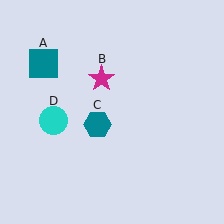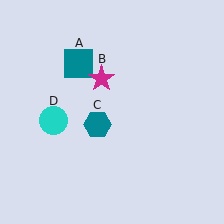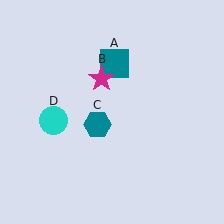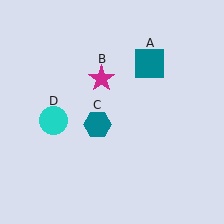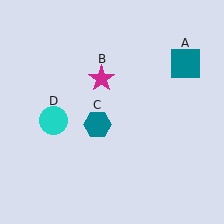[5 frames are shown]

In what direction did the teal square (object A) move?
The teal square (object A) moved right.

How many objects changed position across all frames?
1 object changed position: teal square (object A).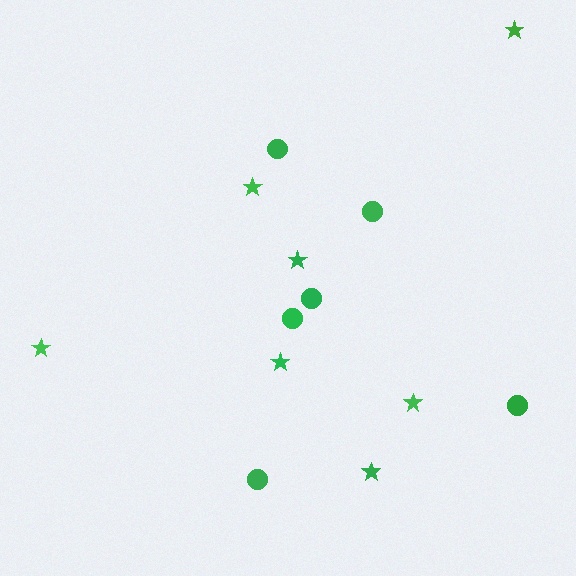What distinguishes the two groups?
There are 2 groups: one group of circles (6) and one group of stars (7).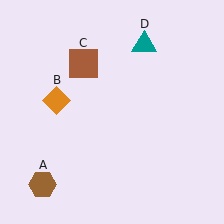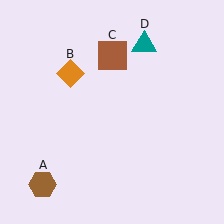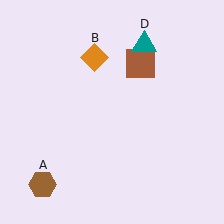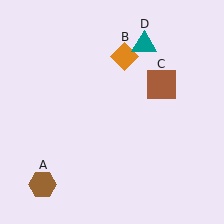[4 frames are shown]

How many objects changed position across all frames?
2 objects changed position: orange diamond (object B), brown square (object C).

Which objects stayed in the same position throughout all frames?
Brown hexagon (object A) and teal triangle (object D) remained stationary.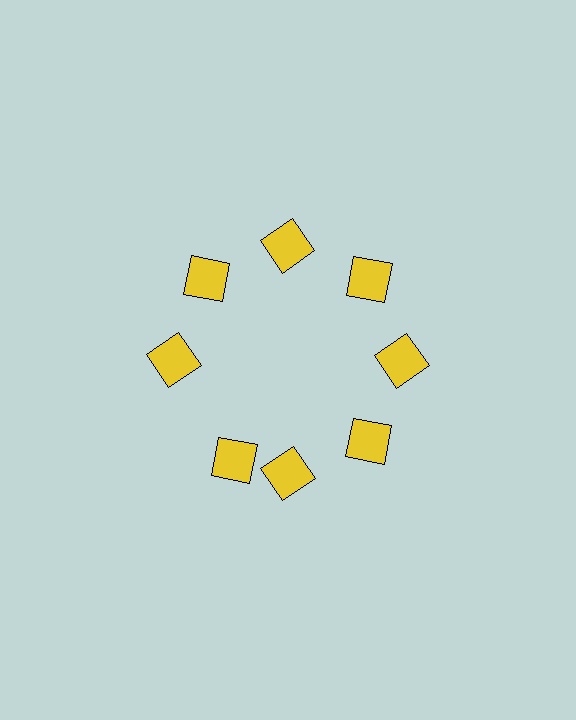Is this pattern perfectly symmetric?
No. The 8 yellow squares are arranged in a ring, but one element near the 8 o'clock position is rotated out of alignment along the ring, breaking the 8-fold rotational symmetry.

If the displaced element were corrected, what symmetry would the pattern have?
It would have 8-fold rotational symmetry — the pattern would map onto itself every 45 degrees.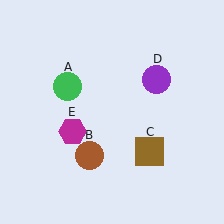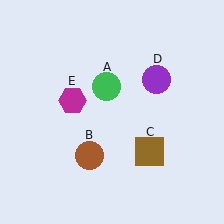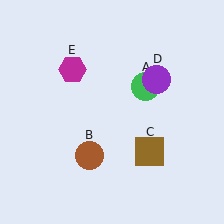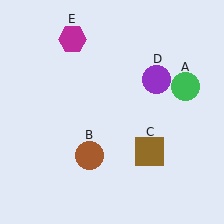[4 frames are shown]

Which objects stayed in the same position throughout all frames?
Brown circle (object B) and brown square (object C) and purple circle (object D) remained stationary.